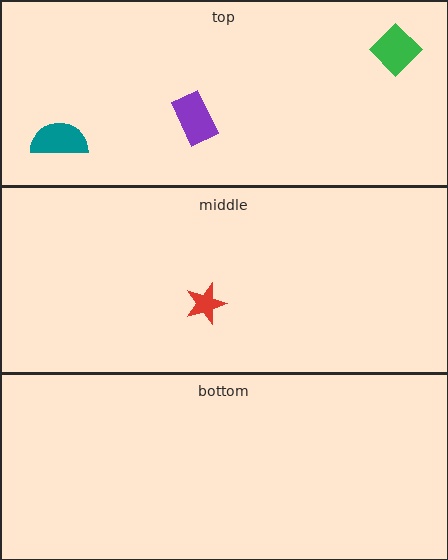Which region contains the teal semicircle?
The top region.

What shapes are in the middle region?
The red star.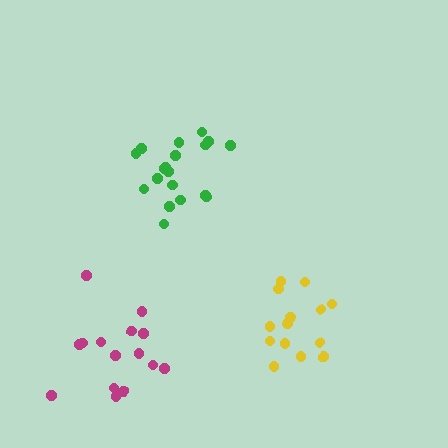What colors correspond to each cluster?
The clusters are colored: magenta, green, yellow.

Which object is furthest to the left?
The magenta cluster is leftmost.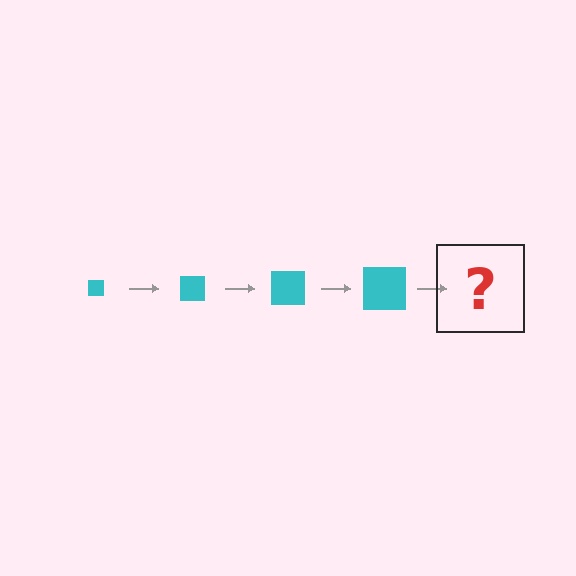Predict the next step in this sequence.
The next step is a cyan square, larger than the previous one.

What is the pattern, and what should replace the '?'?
The pattern is that the square gets progressively larger each step. The '?' should be a cyan square, larger than the previous one.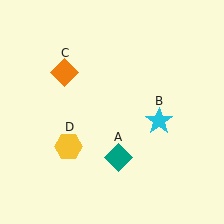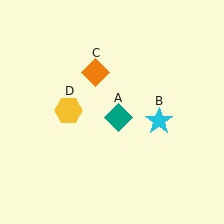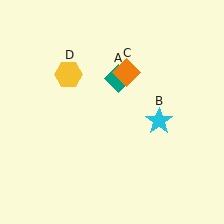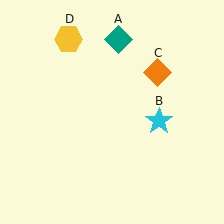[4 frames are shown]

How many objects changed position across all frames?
3 objects changed position: teal diamond (object A), orange diamond (object C), yellow hexagon (object D).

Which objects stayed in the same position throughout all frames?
Cyan star (object B) remained stationary.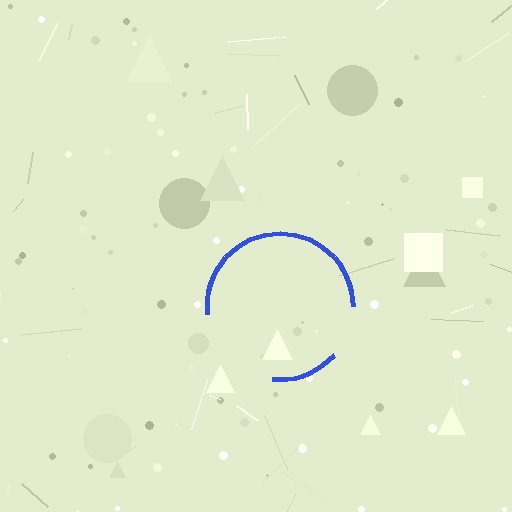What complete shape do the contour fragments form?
The contour fragments form a circle.